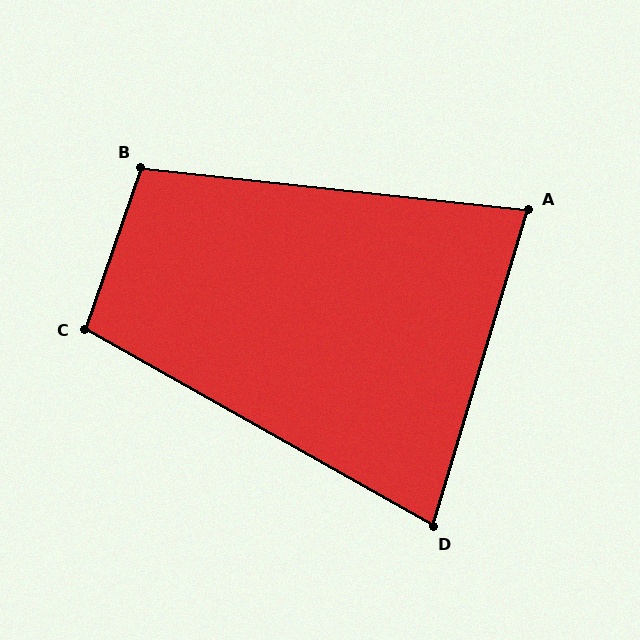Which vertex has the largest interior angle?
B, at approximately 103 degrees.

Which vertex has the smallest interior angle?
D, at approximately 77 degrees.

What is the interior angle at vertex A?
Approximately 80 degrees (acute).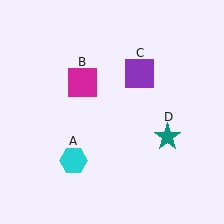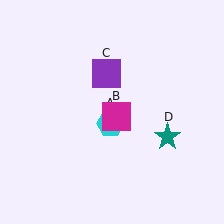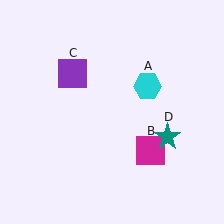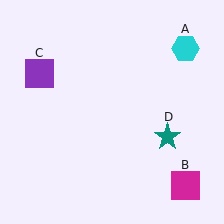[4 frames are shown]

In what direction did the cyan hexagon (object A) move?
The cyan hexagon (object A) moved up and to the right.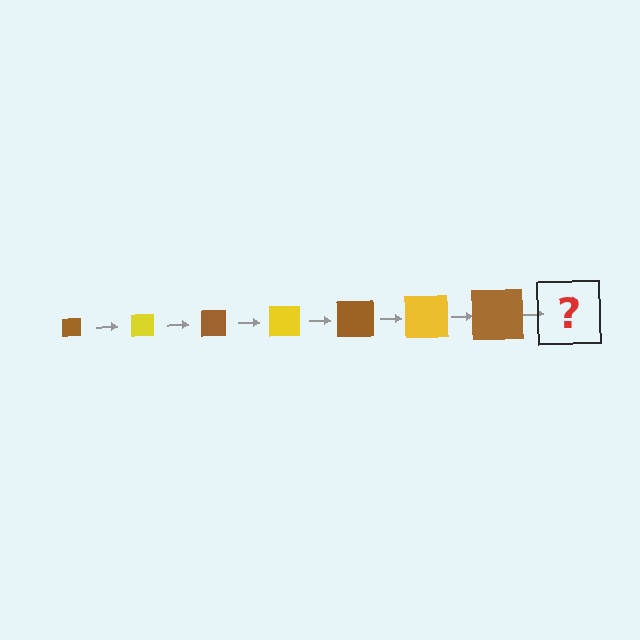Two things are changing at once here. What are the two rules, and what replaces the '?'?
The two rules are that the square grows larger each step and the color cycles through brown and yellow. The '?' should be a yellow square, larger than the previous one.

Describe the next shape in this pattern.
It should be a yellow square, larger than the previous one.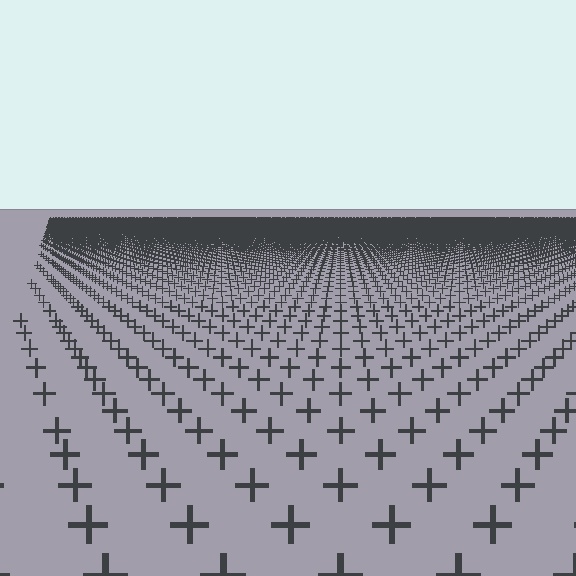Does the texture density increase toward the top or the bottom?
Density increases toward the top.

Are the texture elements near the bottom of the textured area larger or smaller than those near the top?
Larger. Near the bottom, elements are closer to the viewer and appear at a bigger on-screen size.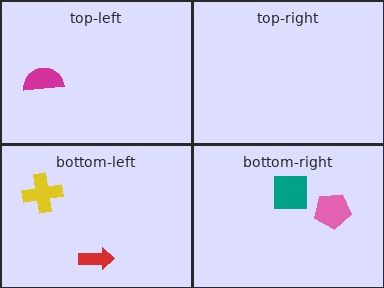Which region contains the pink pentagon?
The bottom-right region.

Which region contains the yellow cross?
The bottom-left region.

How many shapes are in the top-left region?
1.